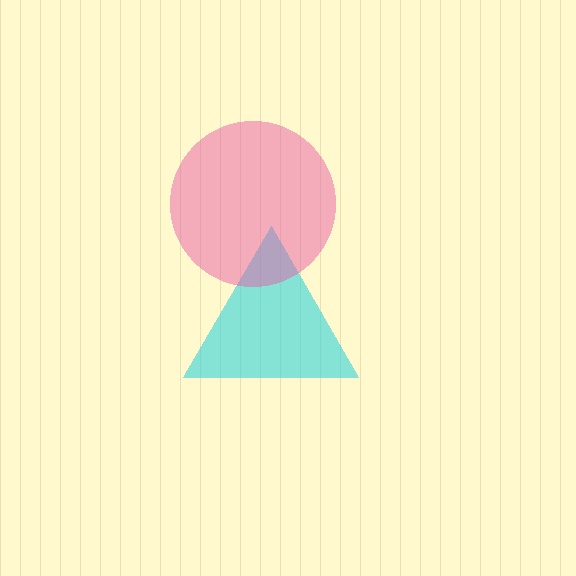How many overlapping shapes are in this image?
There are 2 overlapping shapes in the image.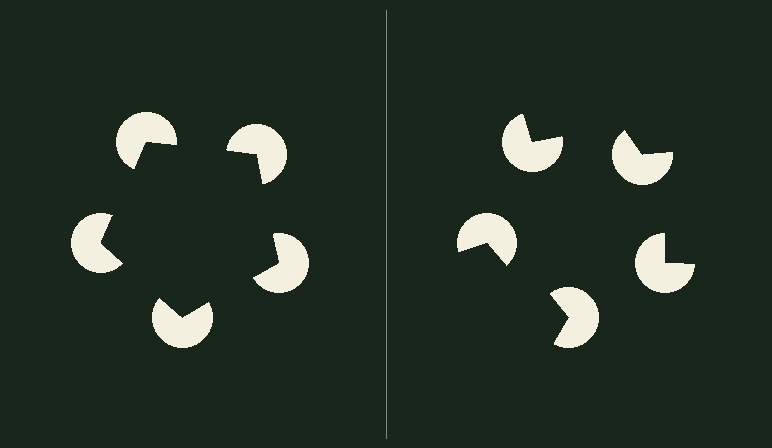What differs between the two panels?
The pac-man discs are positioned identically on both sides; only the wedge orientations differ. On the left they align to a pentagon; on the right they are misaligned.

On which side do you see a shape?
An illusory pentagon appears on the left side. On the right side the wedge cuts are rotated, so no coherent shape forms.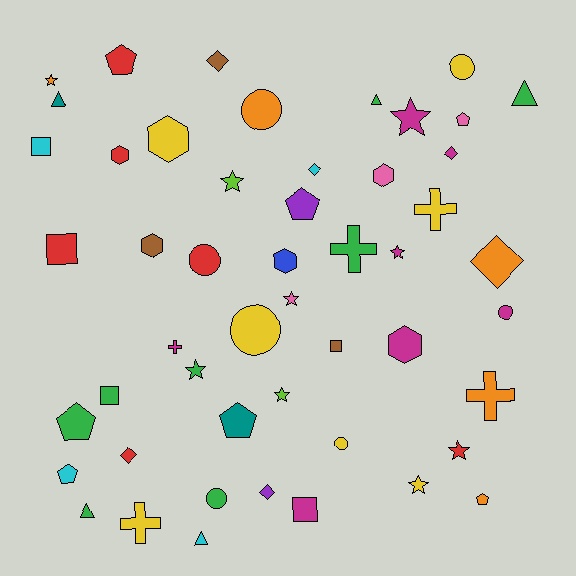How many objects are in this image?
There are 50 objects.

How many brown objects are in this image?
There are 3 brown objects.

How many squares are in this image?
There are 5 squares.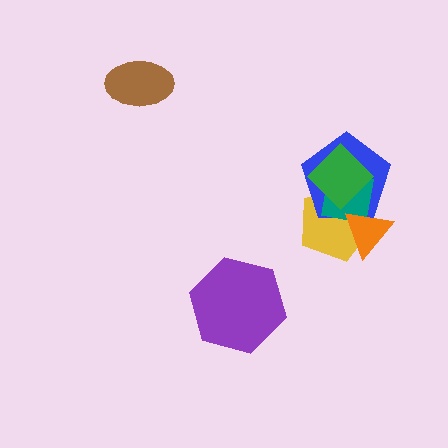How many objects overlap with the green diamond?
3 objects overlap with the green diamond.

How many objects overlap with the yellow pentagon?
4 objects overlap with the yellow pentagon.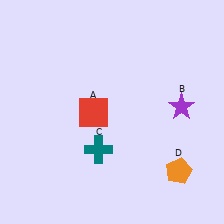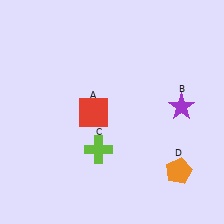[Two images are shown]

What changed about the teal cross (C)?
In Image 1, C is teal. In Image 2, it changed to lime.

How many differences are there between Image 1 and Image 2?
There is 1 difference between the two images.